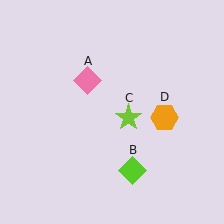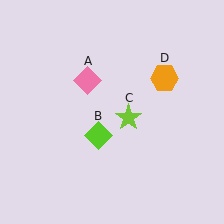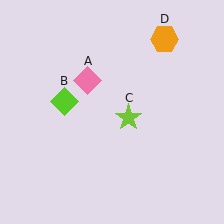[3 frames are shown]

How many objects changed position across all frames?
2 objects changed position: lime diamond (object B), orange hexagon (object D).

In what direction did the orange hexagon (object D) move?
The orange hexagon (object D) moved up.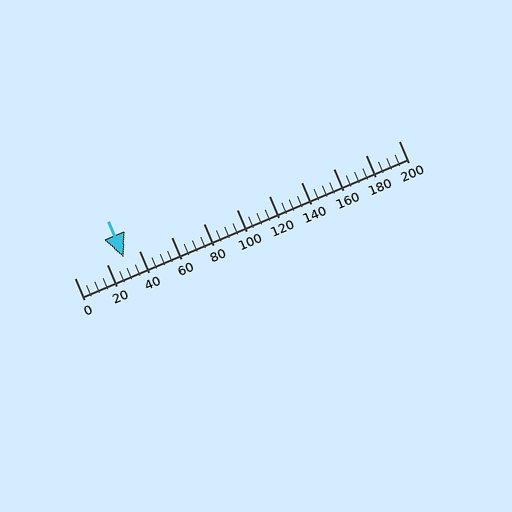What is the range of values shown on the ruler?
The ruler shows values from 0 to 200.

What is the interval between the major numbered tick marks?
The major tick marks are spaced 20 units apart.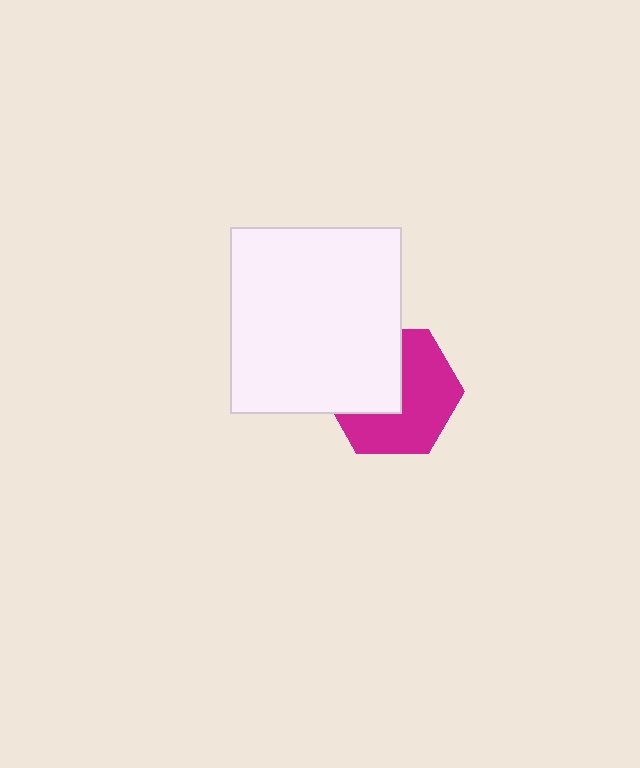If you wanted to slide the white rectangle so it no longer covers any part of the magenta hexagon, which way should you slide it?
Slide it toward the upper-left — that is the most direct way to separate the two shapes.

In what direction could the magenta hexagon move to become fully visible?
The magenta hexagon could move toward the lower-right. That would shift it out from behind the white rectangle entirely.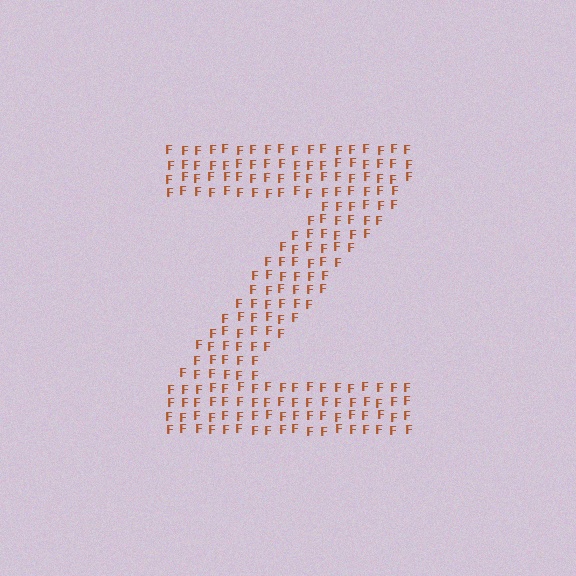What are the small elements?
The small elements are letter F's.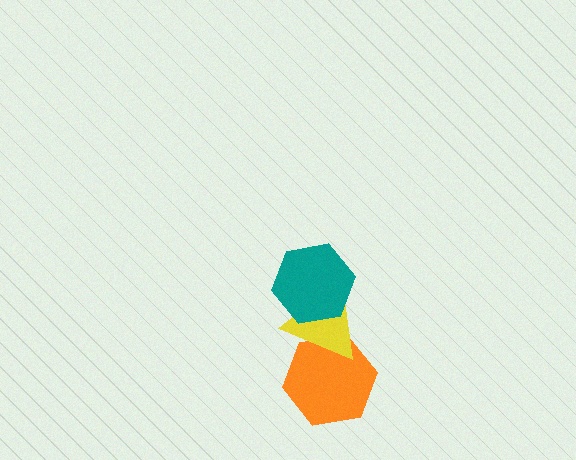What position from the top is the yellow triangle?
The yellow triangle is 2nd from the top.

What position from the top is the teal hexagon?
The teal hexagon is 1st from the top.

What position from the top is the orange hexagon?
The orange hexagon is 3rd from the top.